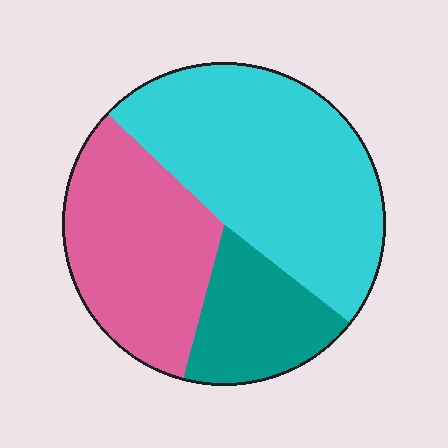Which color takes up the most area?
Cyan, at roughly 50%.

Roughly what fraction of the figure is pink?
Pink takes up about one third (1/3) of the figure.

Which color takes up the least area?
Teal, at roughly 20%.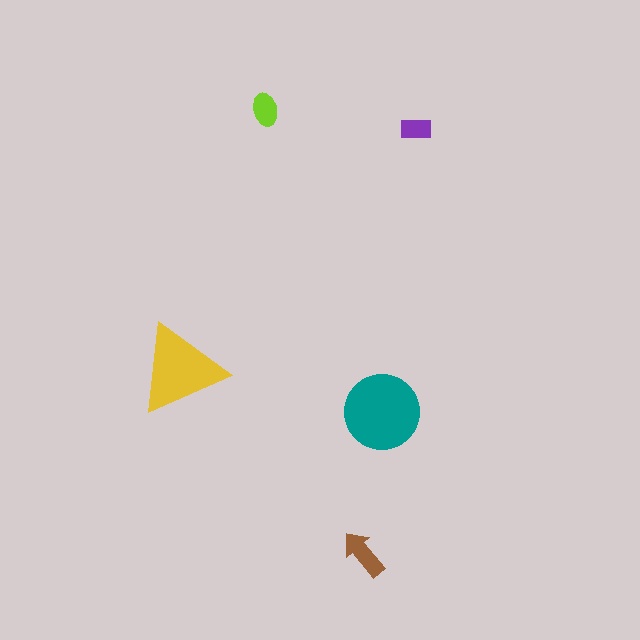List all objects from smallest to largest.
The purple rectangle, the lime ellipse, the brown arrow, the yellow triangle, the teal circle.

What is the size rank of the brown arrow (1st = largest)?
3rd.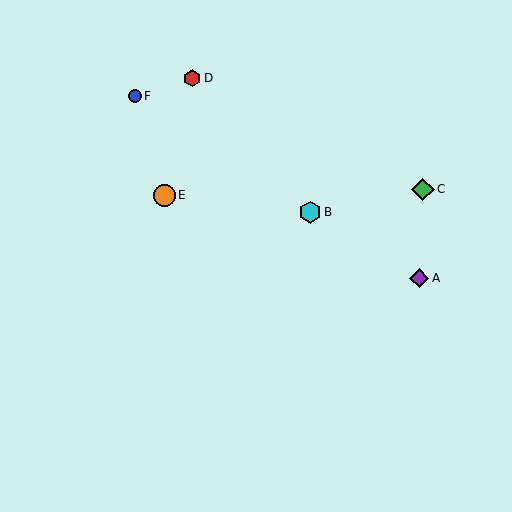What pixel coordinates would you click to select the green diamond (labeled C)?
Click at (423, 189) to select the green diamond C.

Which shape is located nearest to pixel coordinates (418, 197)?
The green diamond (labeled C) at (423, 189) is nearest to that location.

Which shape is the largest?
The green diamond (labeled C) is the largest.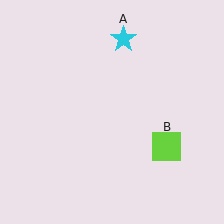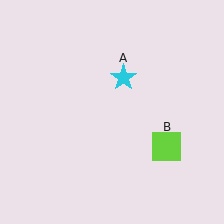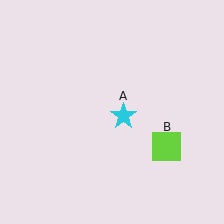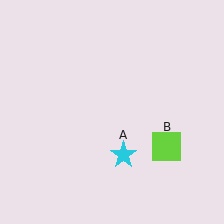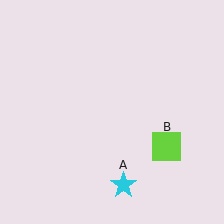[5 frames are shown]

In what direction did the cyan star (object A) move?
The cyan star (object A) moved down.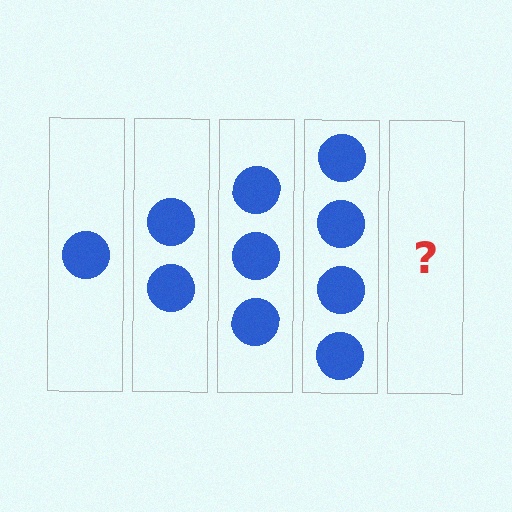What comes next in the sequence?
The next element should be 5 circles.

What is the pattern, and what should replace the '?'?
The pattern is that each step adds one more circle. The '?' should be 5 circles.